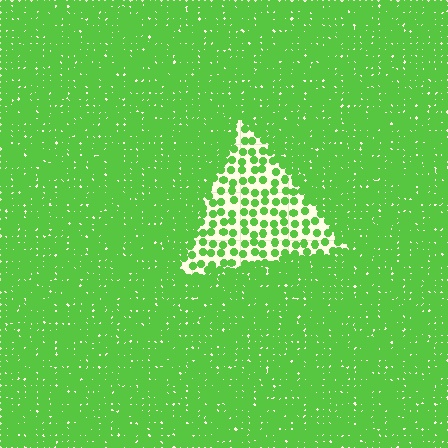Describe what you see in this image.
The image contains small lime elements arranged at two different densities. A triangle-shaped region is visible where the elements are less densely packed than the surrounding area.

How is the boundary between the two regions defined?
The boundary is defined by a change in element density (approximately 2.8x ratio). All elements are the same color, size, and shape.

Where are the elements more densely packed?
The elements are more densely packed outside the triangle boundary.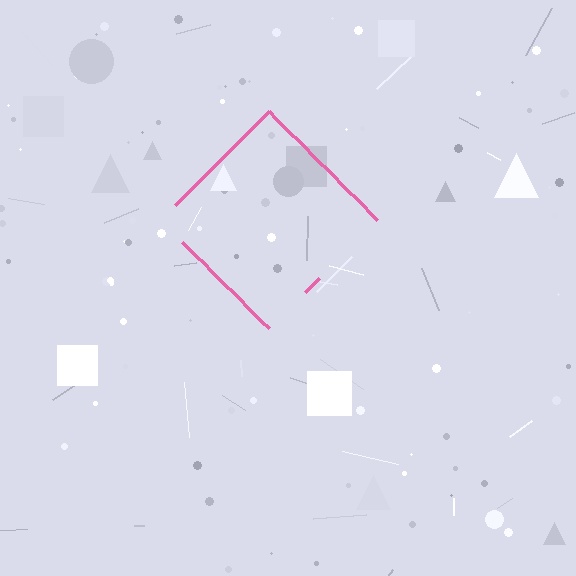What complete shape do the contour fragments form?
The contour fragments form a diamond.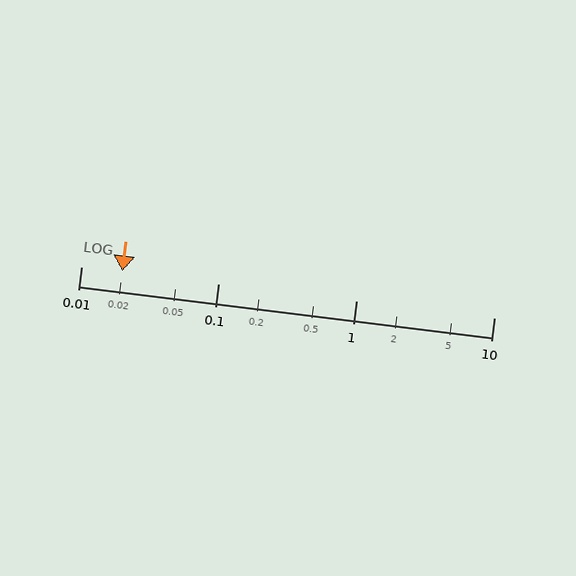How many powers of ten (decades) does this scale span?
The scale spans 3 decades, from 0.01 to 10.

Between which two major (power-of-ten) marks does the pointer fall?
The pointer is between 0.01 and 0.1.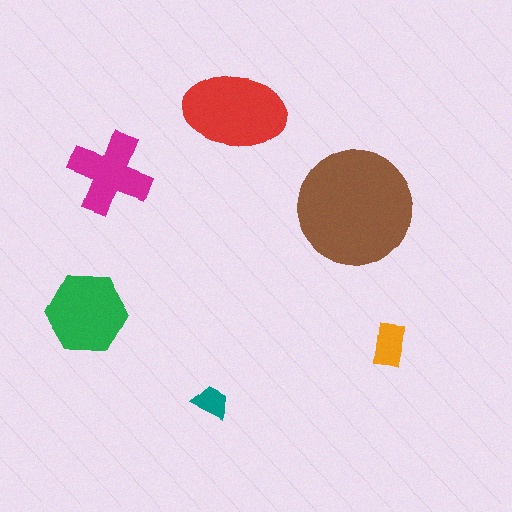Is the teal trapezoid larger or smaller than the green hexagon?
Smaller.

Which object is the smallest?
The teal trapezoid.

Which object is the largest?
The brown circle.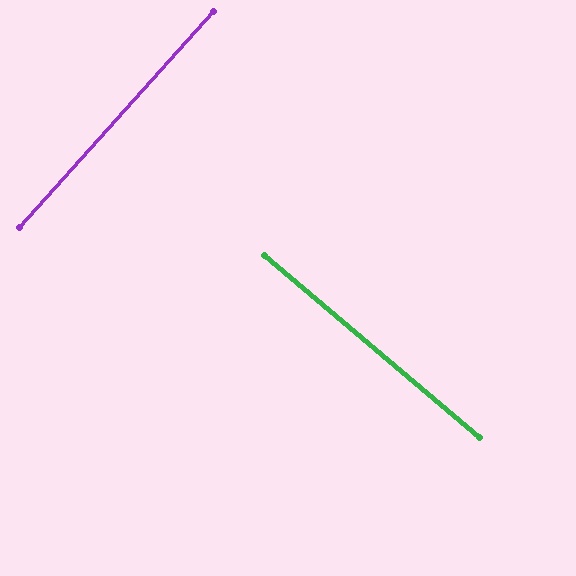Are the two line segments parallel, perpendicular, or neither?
Perpendicular — they meet at approximately 88°.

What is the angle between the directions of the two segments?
Approximately 88 degrees.